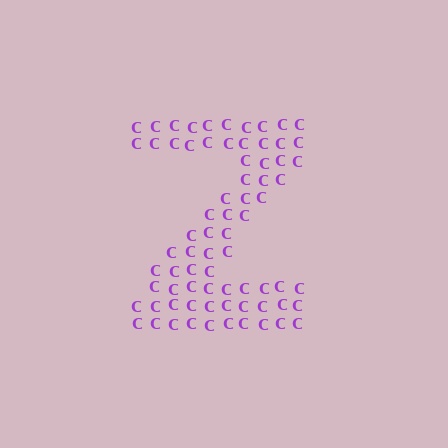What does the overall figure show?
The overall figure shows the letter Z.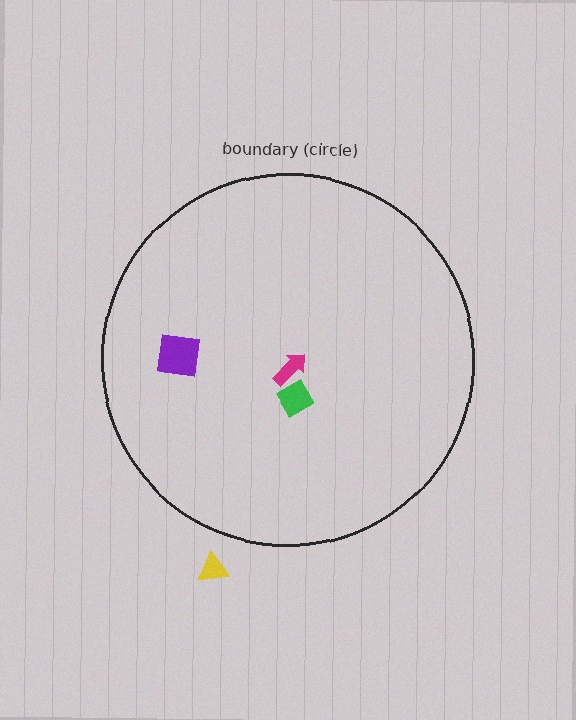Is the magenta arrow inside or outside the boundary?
Inside.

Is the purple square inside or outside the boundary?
Inside.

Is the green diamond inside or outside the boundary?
Inside.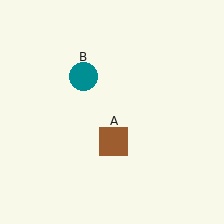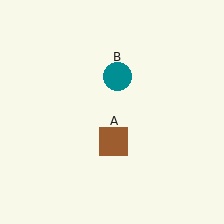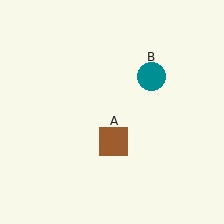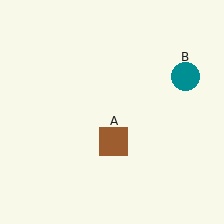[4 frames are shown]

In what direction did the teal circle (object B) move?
The teal circle (object B) moved right.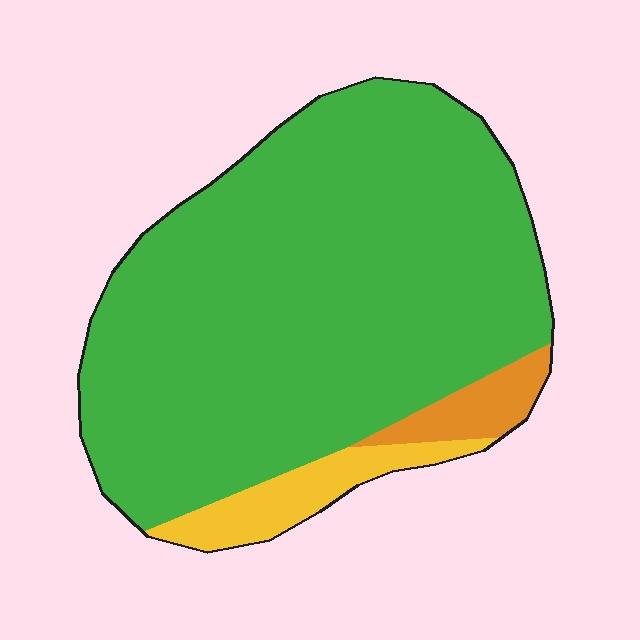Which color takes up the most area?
Green, at roughly 85%.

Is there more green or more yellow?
Green.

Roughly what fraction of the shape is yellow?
Yellow takes up about one tenth (1/10) of the shape.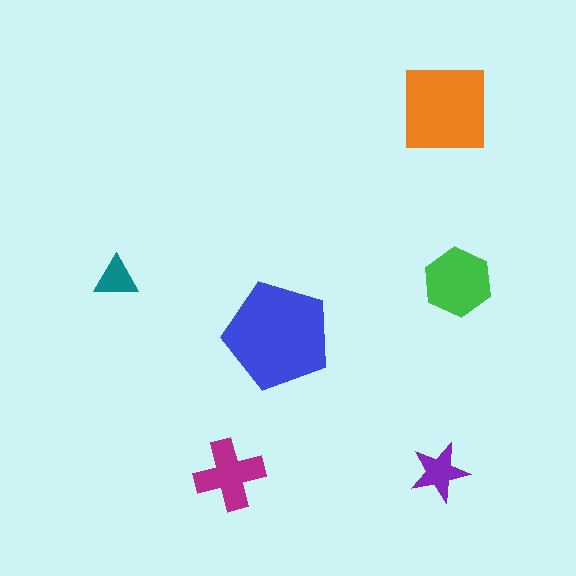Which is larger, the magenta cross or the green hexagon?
The green hexagon.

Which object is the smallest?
The teal triangle.